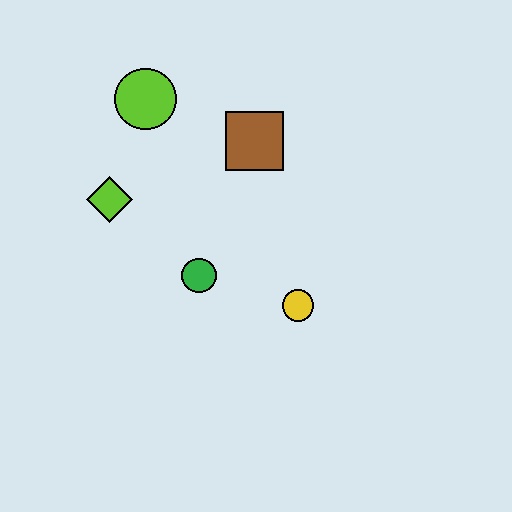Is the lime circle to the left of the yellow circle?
Yes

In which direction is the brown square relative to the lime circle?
The brown square is to the right of the lime circle.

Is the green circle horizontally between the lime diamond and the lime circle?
No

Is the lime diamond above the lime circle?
No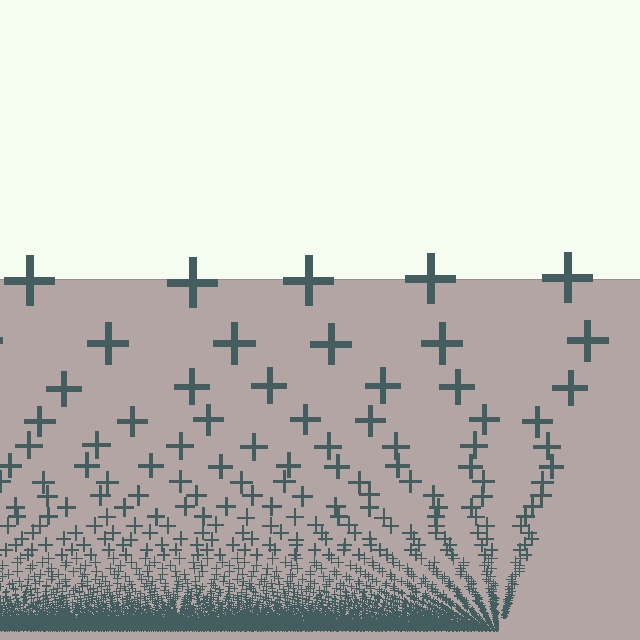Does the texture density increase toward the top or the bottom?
Density increases toward the bottom.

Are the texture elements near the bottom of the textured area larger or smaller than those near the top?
Smaller. The gradient is inverted — elements near the bottom are smaller and denser.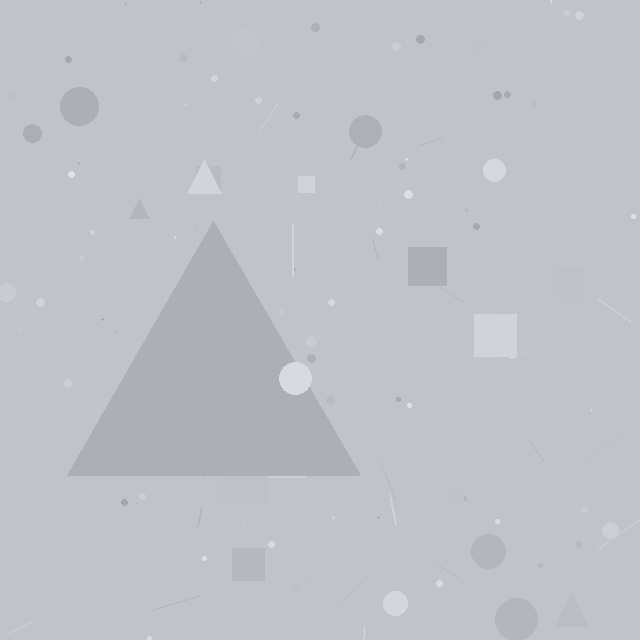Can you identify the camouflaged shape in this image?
The camouflaged shape is a triangle.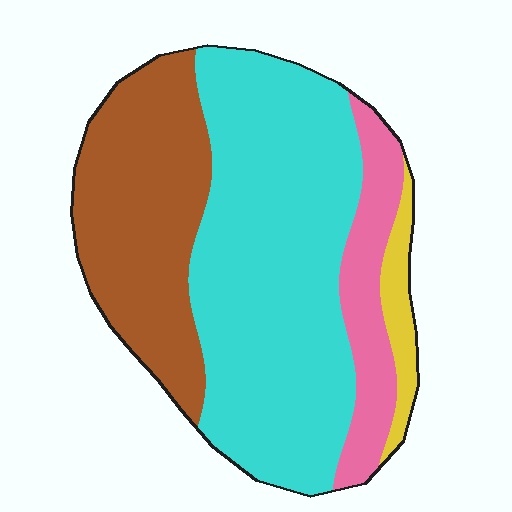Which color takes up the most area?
Cyan, at roughly 50%.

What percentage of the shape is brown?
Brown covers roughly 30% of the shape.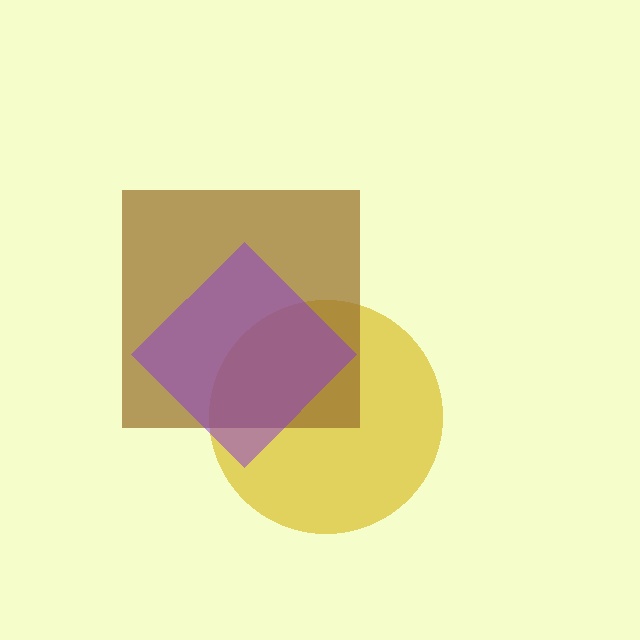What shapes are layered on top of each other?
The layered shapes are: a yellow circle, a brown square, a purple diamond.